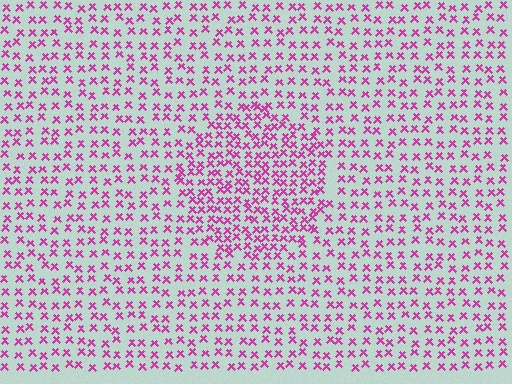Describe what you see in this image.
The image contains small magenta elements arranged at two different densities. A circle-shaped region is visible where the elements are more densely packed than the surrounding area.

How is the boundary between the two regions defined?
The boundary is defined by a change in element density (approximately 1.8x ratio). All elements are the same color, size, and shape.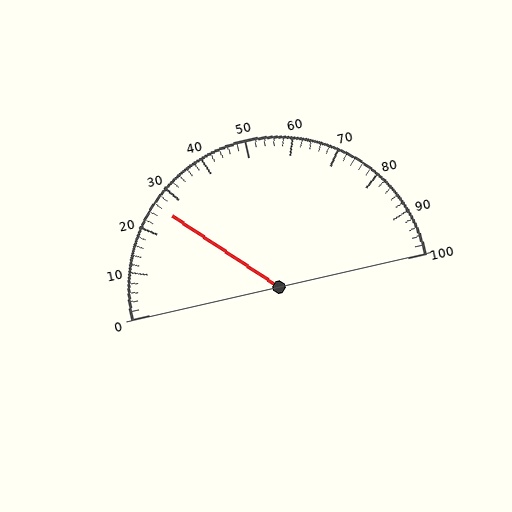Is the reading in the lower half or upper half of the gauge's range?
The reading is in the lower half of the range (0 to 100).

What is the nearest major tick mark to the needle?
The nearest major tick mark is 30.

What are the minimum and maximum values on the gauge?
The gauge ranges from 0 to 100.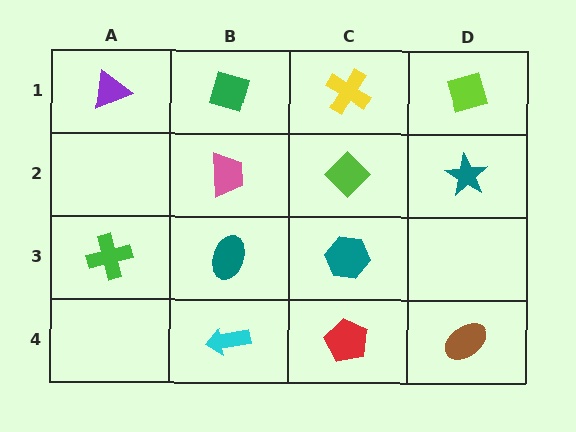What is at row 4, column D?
A brown ellipse.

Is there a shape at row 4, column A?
No, that cell is empty.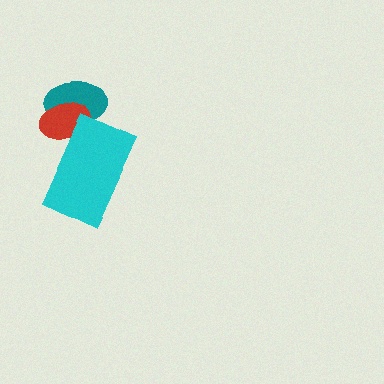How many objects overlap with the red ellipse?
2 objects overlap with the red ellipse.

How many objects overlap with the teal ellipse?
2 objects overlap with the teal ellipse.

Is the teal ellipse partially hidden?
Yes, it is partially covered by another shape.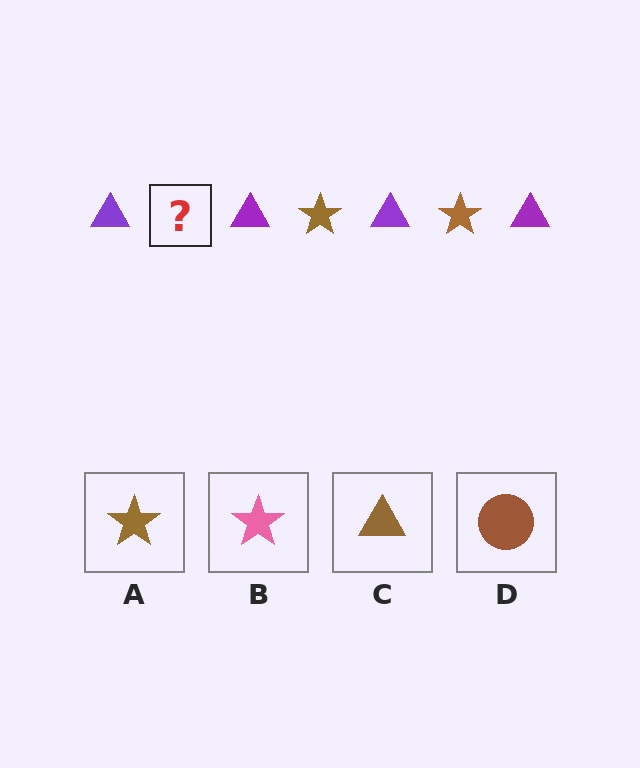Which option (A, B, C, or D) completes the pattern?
A.